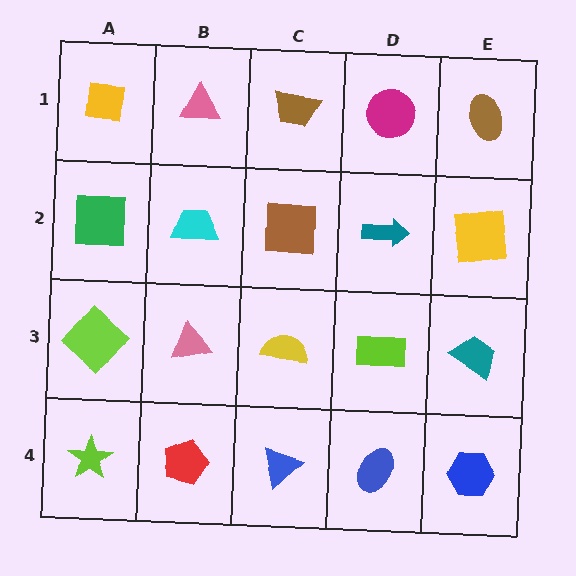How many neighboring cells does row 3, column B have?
4.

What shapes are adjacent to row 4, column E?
A teal trapezoid (row 3, column E), a blue ellipse (row 4, column D).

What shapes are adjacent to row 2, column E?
A brown ellipse (row 1, column E), a teal trapezoid (row 3, column E), a teal arrow (row 2, column D).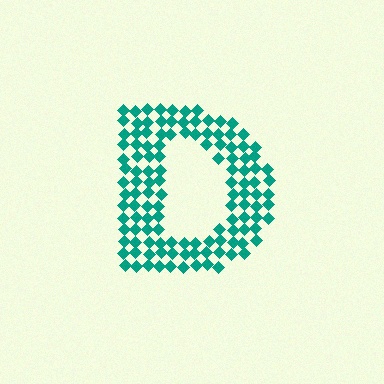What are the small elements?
The small elements are diamonds.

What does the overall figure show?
The overall figure shows the letter D.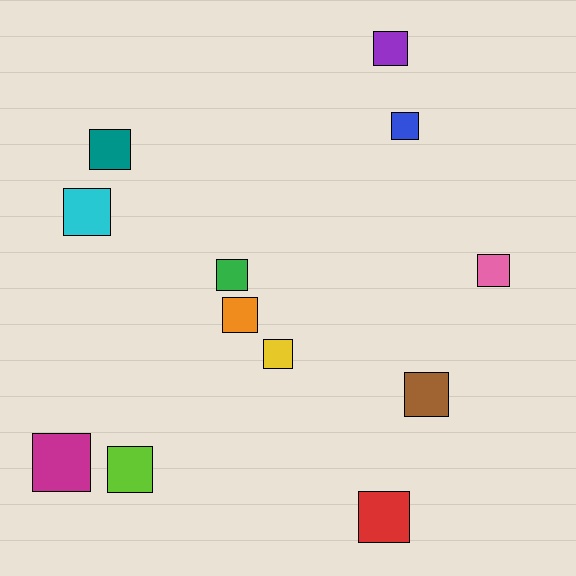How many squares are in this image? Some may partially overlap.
There are 12 squares.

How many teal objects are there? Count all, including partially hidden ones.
There is 1 teal object.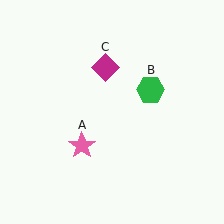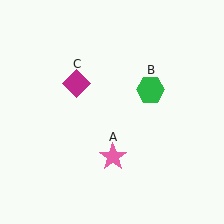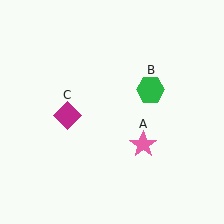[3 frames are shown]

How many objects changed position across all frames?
2 objects changed position: pink star (object A), magenta diamond (object C).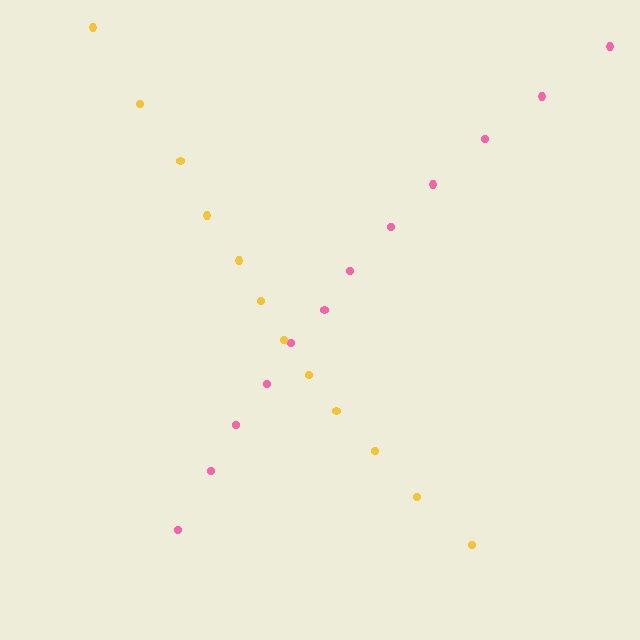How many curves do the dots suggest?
There are 2 distinct paths.